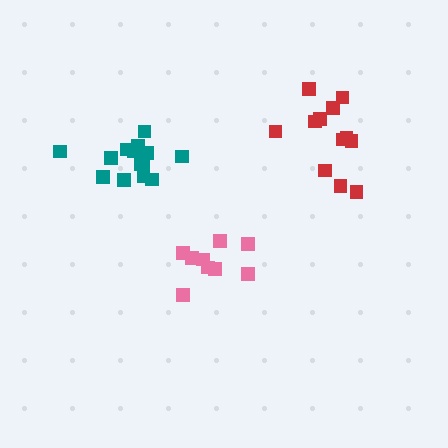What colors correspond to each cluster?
The clusters are colored: pink, red, teal.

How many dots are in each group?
Group 1: 9 dots, Group 2: 12 dots, Group 3: 14 dots (35 total).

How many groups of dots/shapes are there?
There are 3 groups.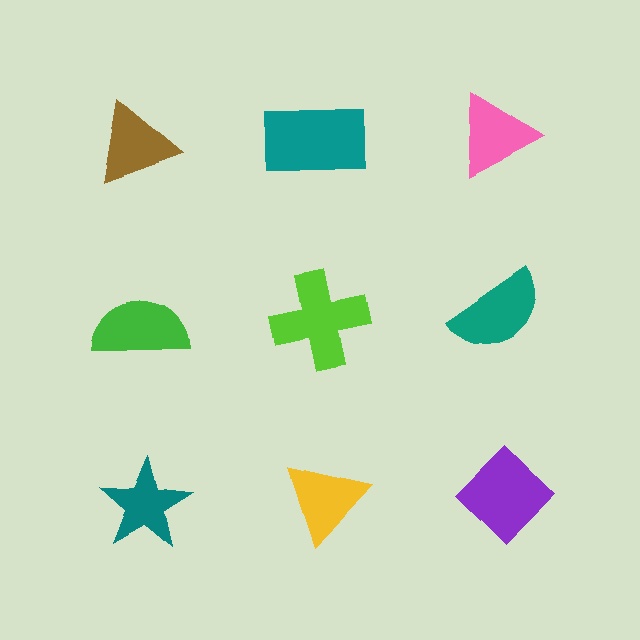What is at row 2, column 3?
A teal semicircle.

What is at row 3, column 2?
A yellow triangle.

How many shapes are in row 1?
3 shapes.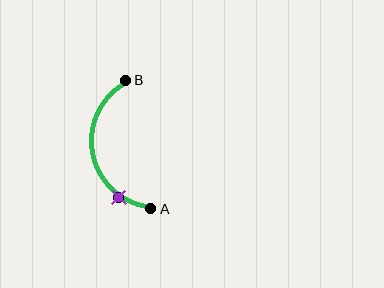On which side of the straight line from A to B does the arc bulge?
The arc bulges to the left of the straight line connecting A and B.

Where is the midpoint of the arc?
The arc midpoint is the point on the curve farthest from the straight line joining A and B. It sits to the left of that line.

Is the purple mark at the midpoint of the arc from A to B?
No. The purple mark lies on the arc but is closer to endpoint A. The arc midpoint would be at the point on the curve equidistant along the arc from both A and B.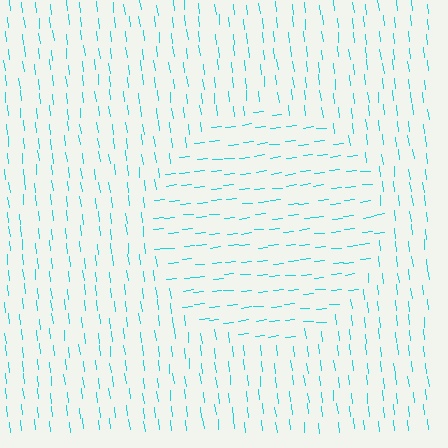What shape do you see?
I see a circle.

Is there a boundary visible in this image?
Yes, there is a texture boundary formed by a change in line orientation.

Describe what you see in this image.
The image is filled with small cyan line segments. A circle region in the image has lines oriented differently from the surrounding lines, creating a visible texture boundary.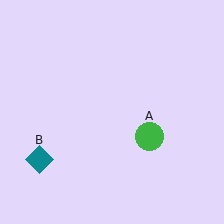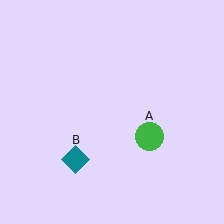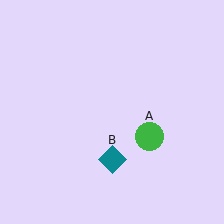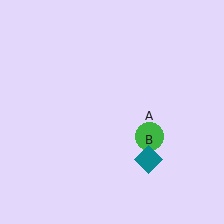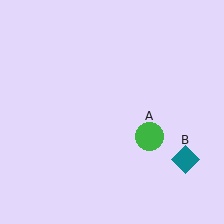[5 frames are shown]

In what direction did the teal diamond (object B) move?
The teal diamond (object B) moved right.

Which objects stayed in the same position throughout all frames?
Green circle (object A) remained stationary.